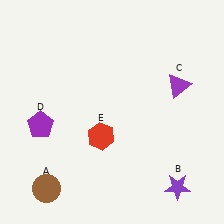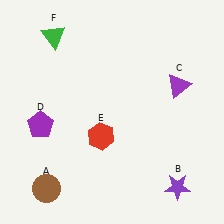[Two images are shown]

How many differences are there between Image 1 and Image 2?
There is 1 difference between the two images.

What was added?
A green triangle (F) was added in Image 2.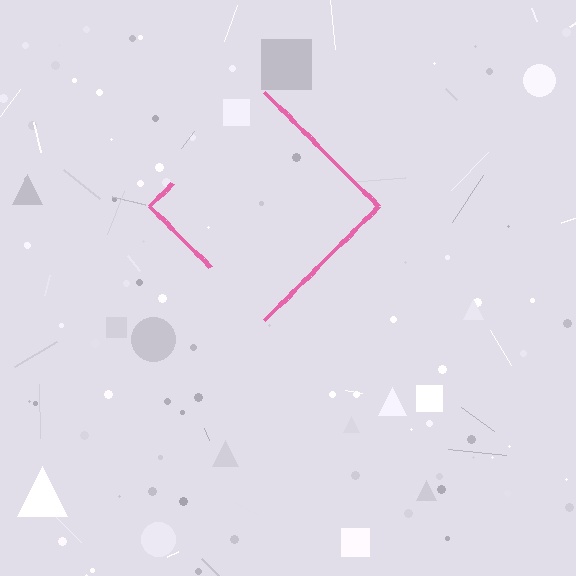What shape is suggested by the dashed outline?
The dashed outline suggests a diamond.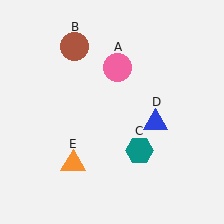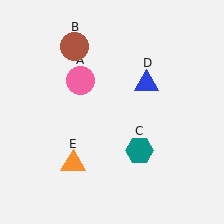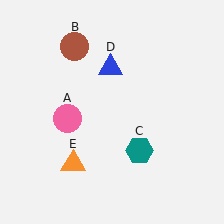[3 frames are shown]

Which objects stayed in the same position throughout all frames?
Brown circle (object B) and teal hexagon (object C) and orange triangle (object E) remained stationary.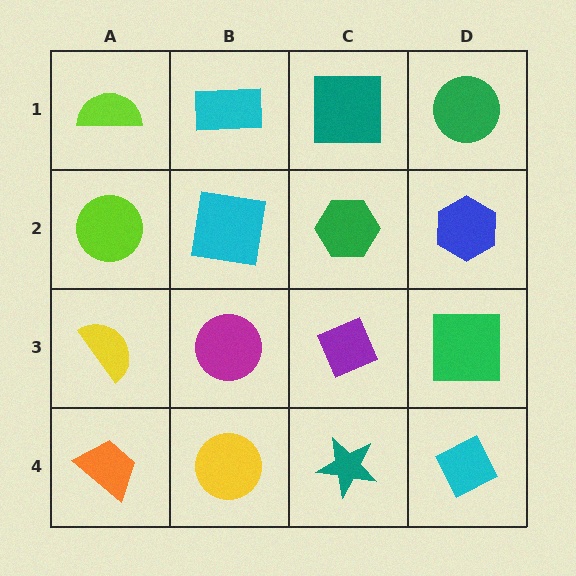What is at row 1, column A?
A lime semicircle.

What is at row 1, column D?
A green circle.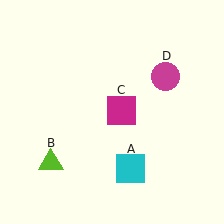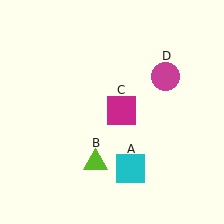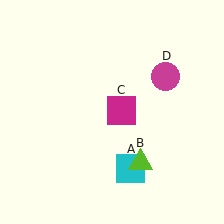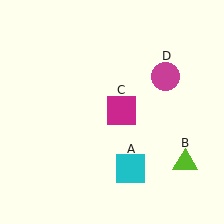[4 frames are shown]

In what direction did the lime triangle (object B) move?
The lime triangle (object B) moved right.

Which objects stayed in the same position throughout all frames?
Cyan square (object A) and magenta square (object C) and magenta circle (object D) remained stationary.